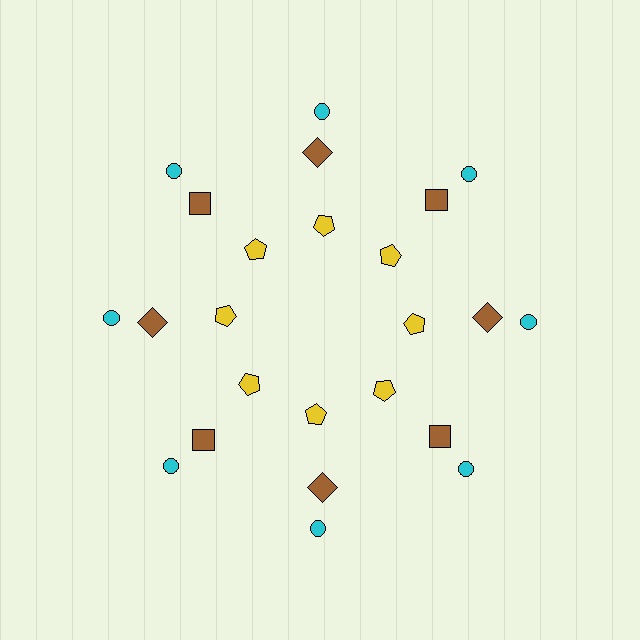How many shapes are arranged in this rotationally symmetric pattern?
There are 24 shapes, arranged in 8 groups of 3.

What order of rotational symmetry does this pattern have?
This pattern has 8-fold rotational symmetry.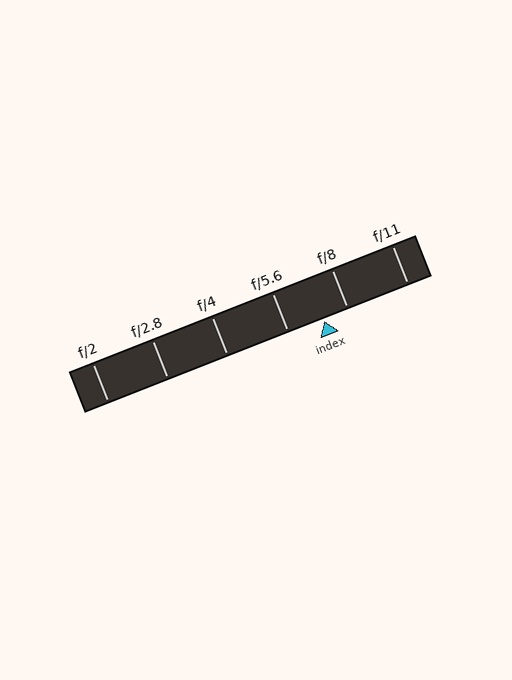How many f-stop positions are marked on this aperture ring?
There are 6 f-stop positions marked.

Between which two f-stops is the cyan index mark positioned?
The index mark is between f/5.6 and f/8.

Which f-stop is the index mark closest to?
The index mark is closest to f/8.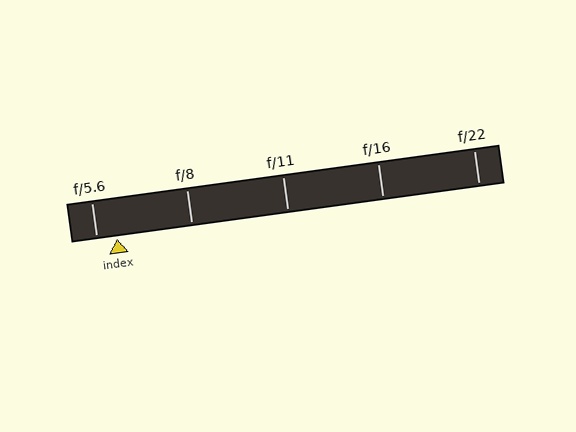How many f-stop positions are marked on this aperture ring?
There are 5 f-stop positions marked.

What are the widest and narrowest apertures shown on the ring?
The widest aperture shown is f/5.6 and the narrowest is f/22.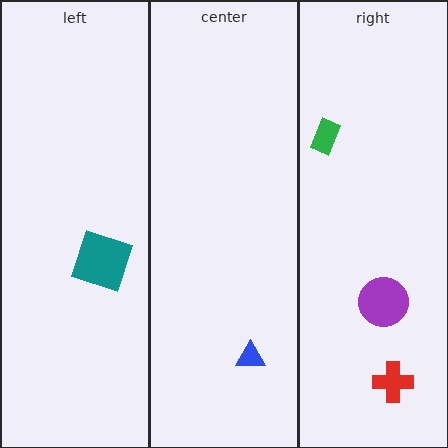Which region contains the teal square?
The left region.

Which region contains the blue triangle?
The center region.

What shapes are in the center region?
The blue triangle.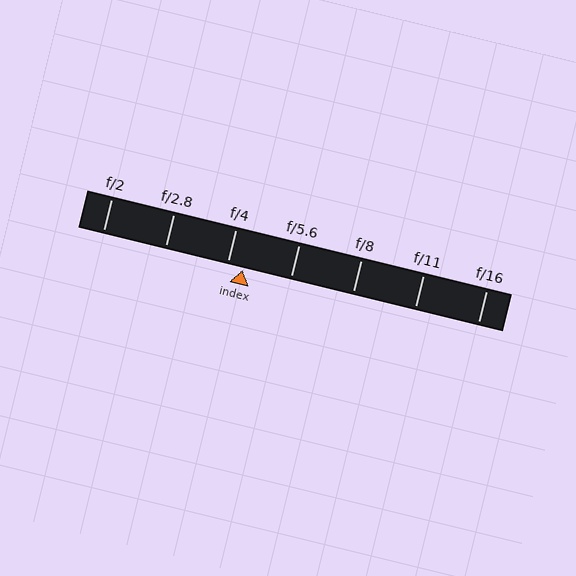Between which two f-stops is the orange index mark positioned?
The index mark is between f/4 and f/5.6.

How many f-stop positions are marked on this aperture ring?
There are 7 f-stop positions marked.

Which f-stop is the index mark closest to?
The index mark is closest to f/4.